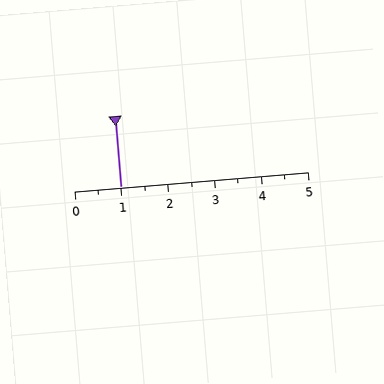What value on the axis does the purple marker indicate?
The marker indicates approximately 1.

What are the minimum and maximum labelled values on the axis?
The axis runs from 0 to 5.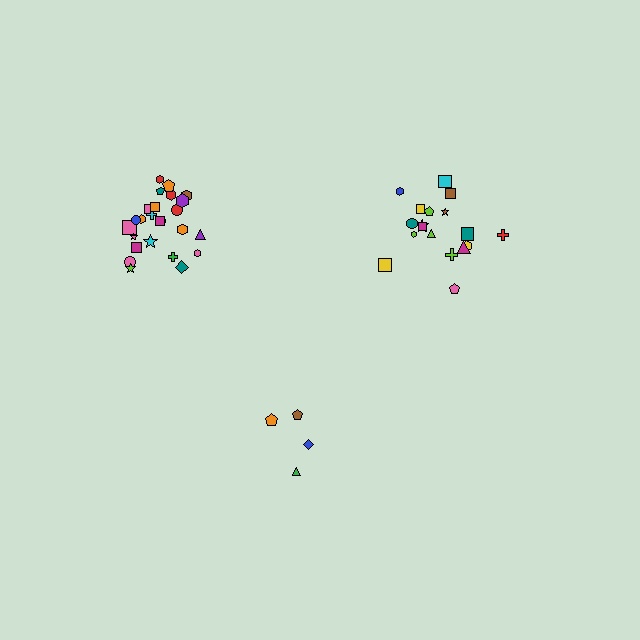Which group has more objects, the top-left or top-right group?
The top-left group.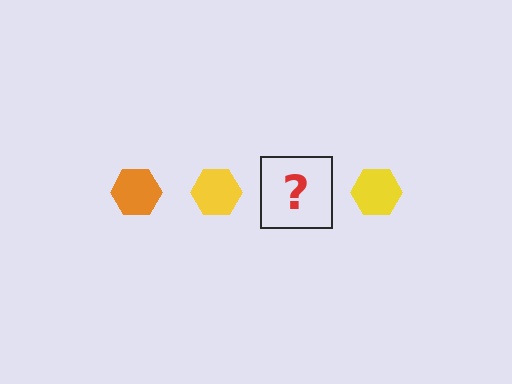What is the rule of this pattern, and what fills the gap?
The rule is that the pattern cycles through orange, yellow hexagons. The gap should be filled with an orange hexagon.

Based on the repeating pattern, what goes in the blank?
The blank should be an orange hexagon.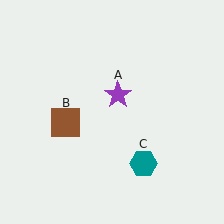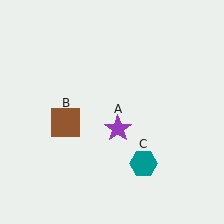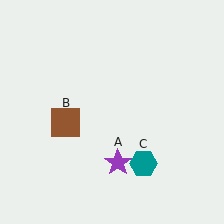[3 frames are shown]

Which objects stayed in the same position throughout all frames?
Brown square (object B) and teal hexagon (object C) remained stationary.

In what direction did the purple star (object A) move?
The purple star (object A) moved down.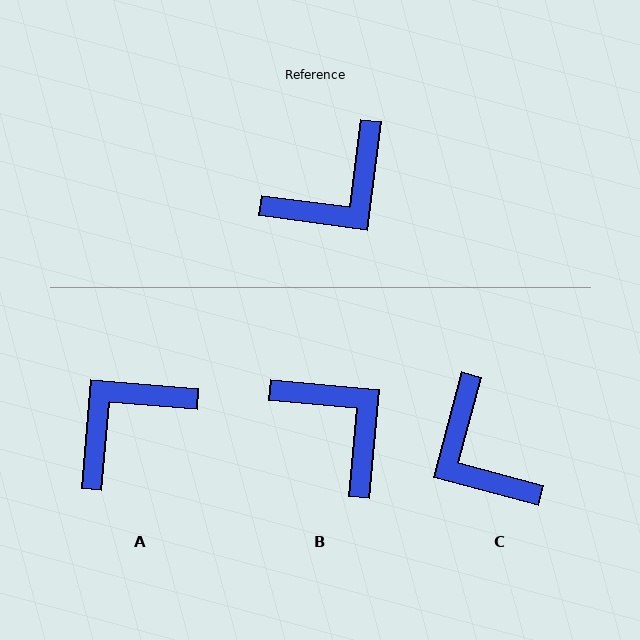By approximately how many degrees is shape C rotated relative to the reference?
Approximately 98 degrees clockwise.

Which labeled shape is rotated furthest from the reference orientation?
A, about 177 degrees away.